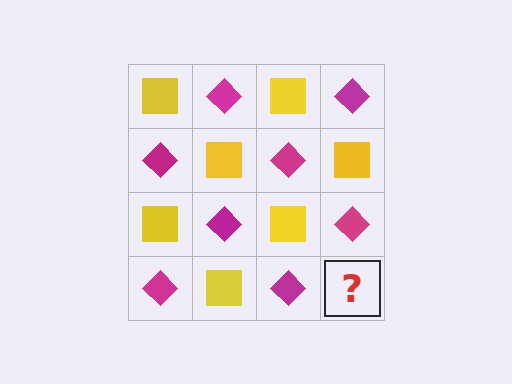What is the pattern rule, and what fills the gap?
The rule is that it alternates yellow square and magenta diamond in a checkerboard pattern. The gap should be filled with a yellow square.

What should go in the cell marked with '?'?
The missing cell should contain a yellow square.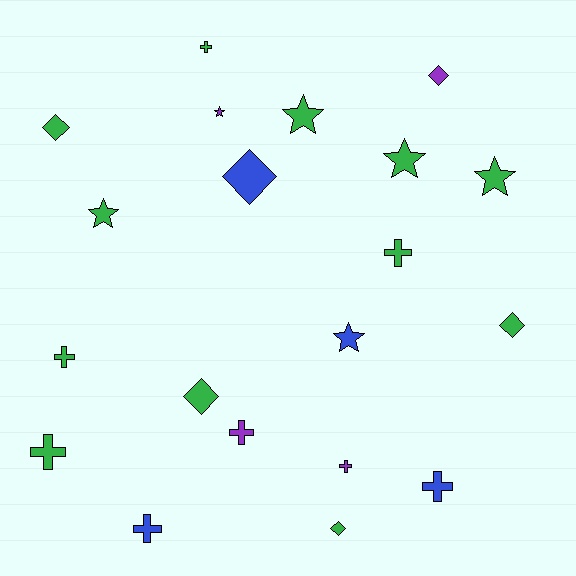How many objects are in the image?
There are 20 objects.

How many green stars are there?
There are 4 green stars.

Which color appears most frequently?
Green, with 12 objects.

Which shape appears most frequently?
Cross, with 8 objects.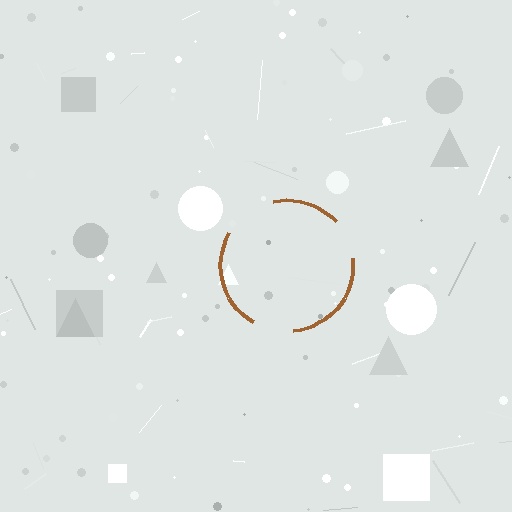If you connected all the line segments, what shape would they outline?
They would outline a circle.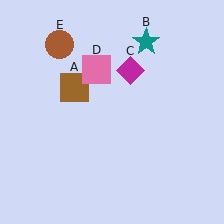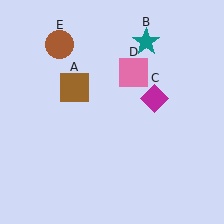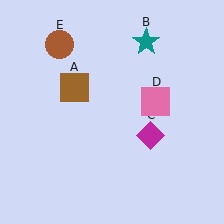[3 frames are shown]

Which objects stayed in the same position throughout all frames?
Brown square (object A) and teal star (object B) and brown circle (object E) remained stationary.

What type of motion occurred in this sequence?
The magenta diamond (object C), pink square (object D) rotated clockwise around the center of the scene.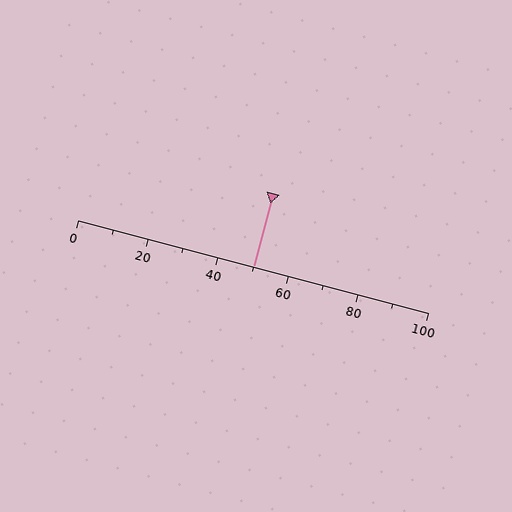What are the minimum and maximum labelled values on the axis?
The axis runs from 0 to 100.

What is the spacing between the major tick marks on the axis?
The major ticks are spaced 20 apart.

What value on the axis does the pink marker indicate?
The marker indicates approximately 50.